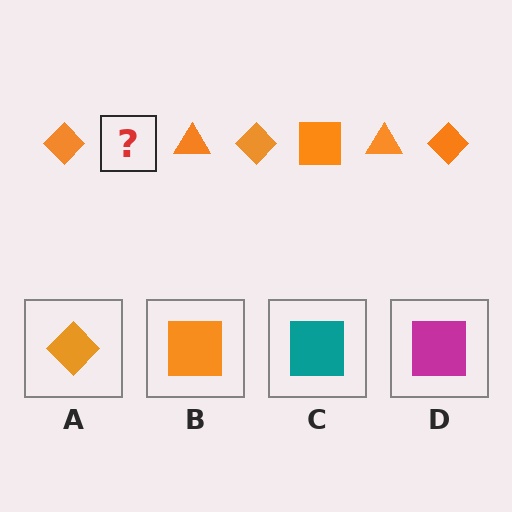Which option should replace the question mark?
Option B.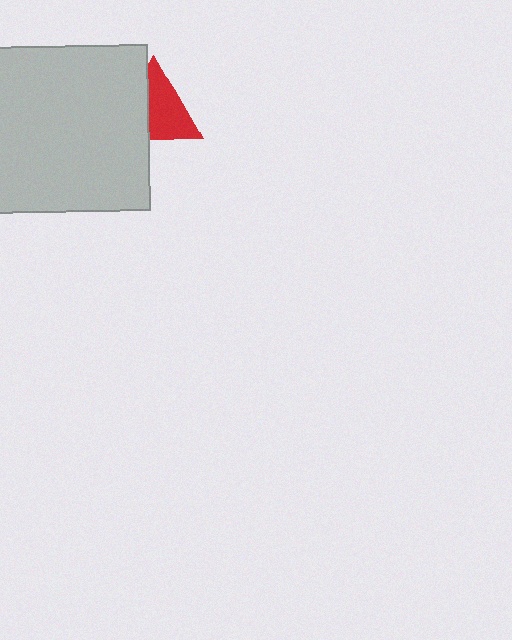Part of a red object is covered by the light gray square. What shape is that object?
It is a triangle.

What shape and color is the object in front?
The object in front is a light gray square.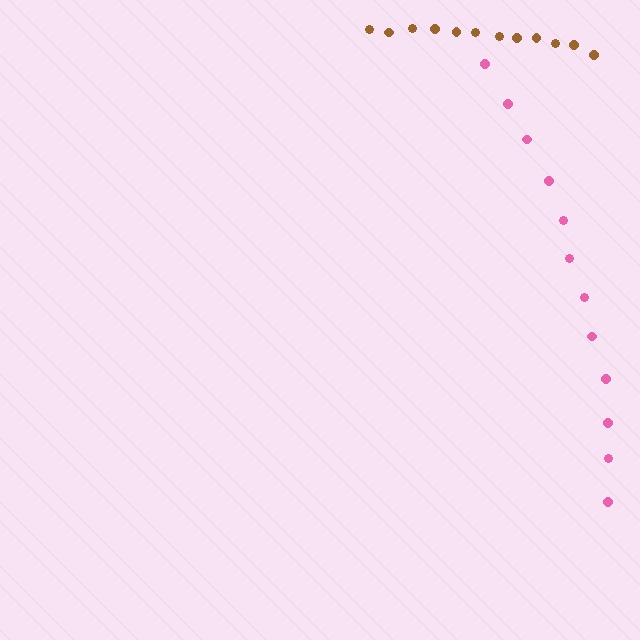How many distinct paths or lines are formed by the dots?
There are 2 distinct paths.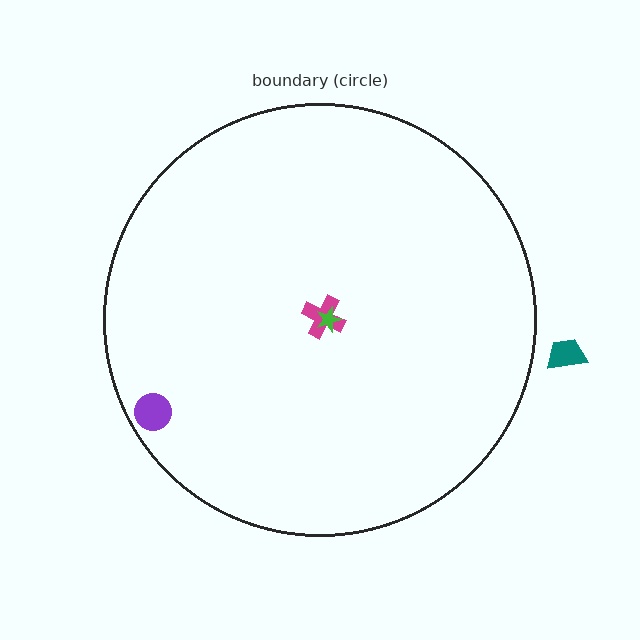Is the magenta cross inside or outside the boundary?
Inside.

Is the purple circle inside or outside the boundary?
Inside.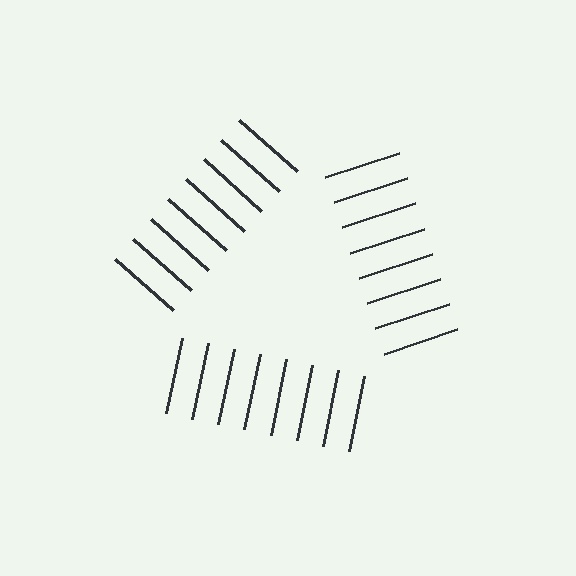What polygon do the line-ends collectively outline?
An illusory triangle — the line segments terminate on its edges but no continuous stroke is drawn.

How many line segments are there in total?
24 — 8 along each of the 3 edges.